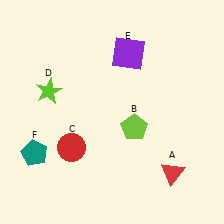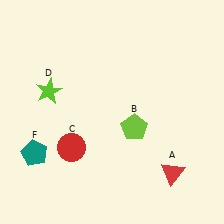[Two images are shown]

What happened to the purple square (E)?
The purple square (E) was removed in Image 2. It was in the top-right area of Image 1.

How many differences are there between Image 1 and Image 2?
There is 1 difference between the two images.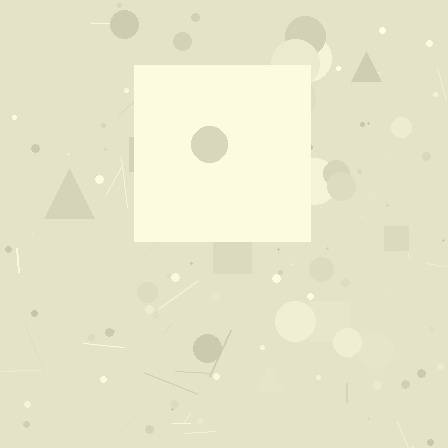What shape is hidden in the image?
A square is hidden in the image.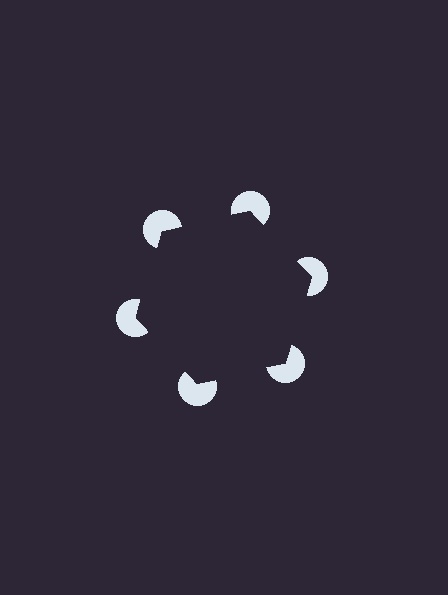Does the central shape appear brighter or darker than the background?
It typically appears slightly darker than the background, even though no actual brightness change is drawn.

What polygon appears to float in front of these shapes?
An illusory hexagon — its edges are inferred from the aligned wedge cuts in the pac-man discs, not physically drawn.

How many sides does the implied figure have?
6 sides.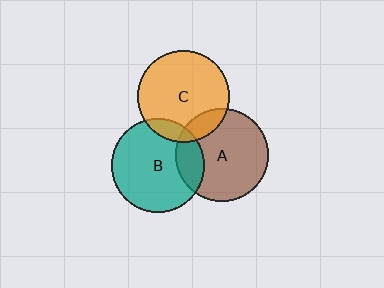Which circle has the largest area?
Circle B (teal).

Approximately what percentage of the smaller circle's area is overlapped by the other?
Approximately 15%.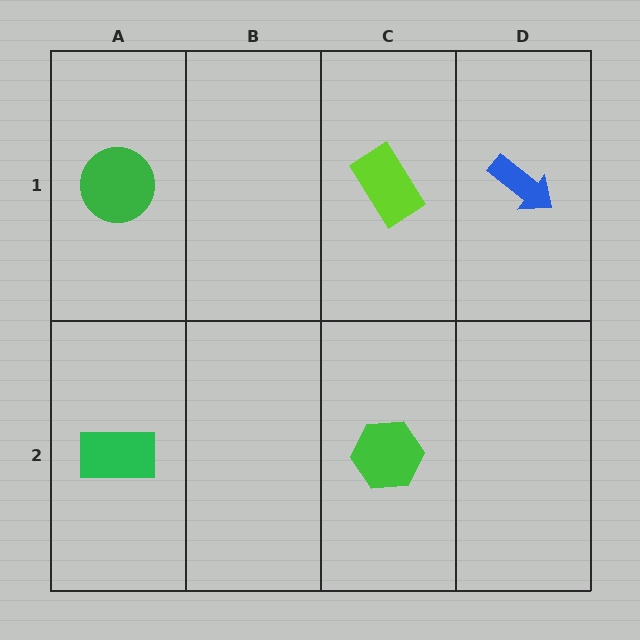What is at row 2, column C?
A green hexagon.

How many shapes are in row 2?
2 shapes.